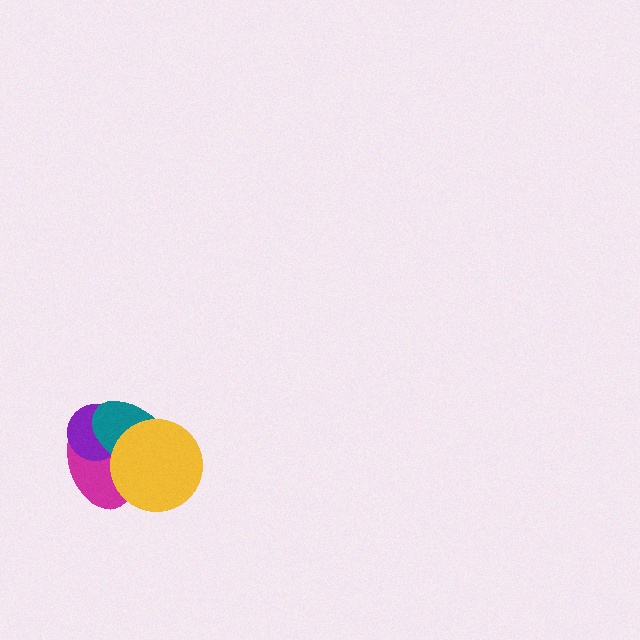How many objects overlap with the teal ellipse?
3 objects overlap with the teal ellipse.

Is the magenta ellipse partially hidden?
Yes, it is partially covered by another shape.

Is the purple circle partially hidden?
Yes, it is partially covered by another shape.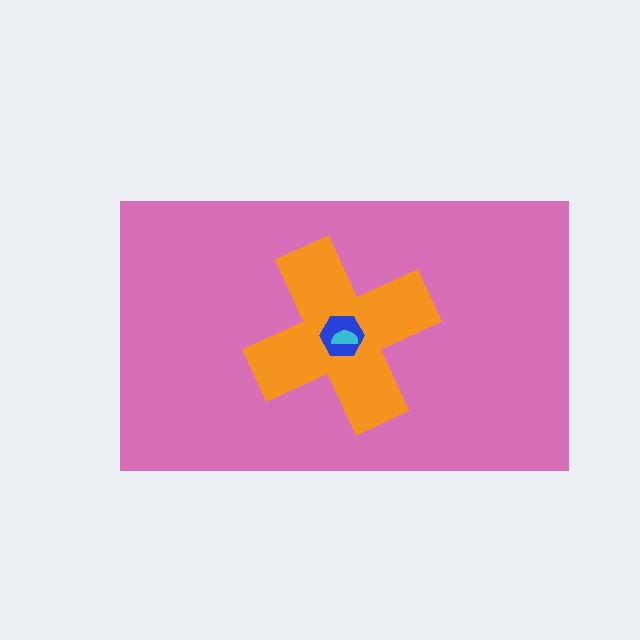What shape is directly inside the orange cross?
The blue hexagon.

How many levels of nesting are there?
4.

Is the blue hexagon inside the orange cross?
Yes.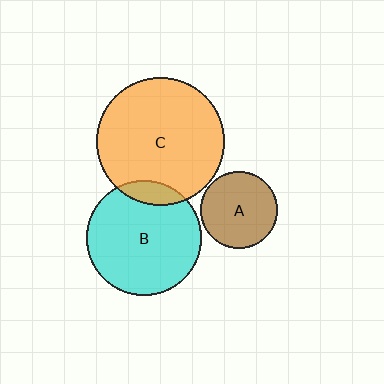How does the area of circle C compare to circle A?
Approximately 2.8 times.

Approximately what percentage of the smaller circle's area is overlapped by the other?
Approximately 10%.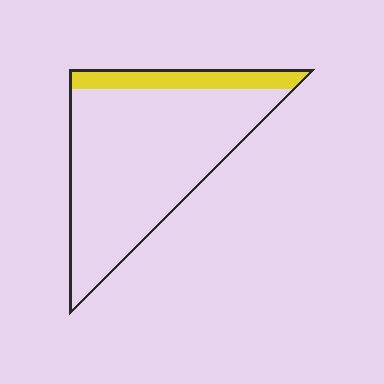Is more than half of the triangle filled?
No.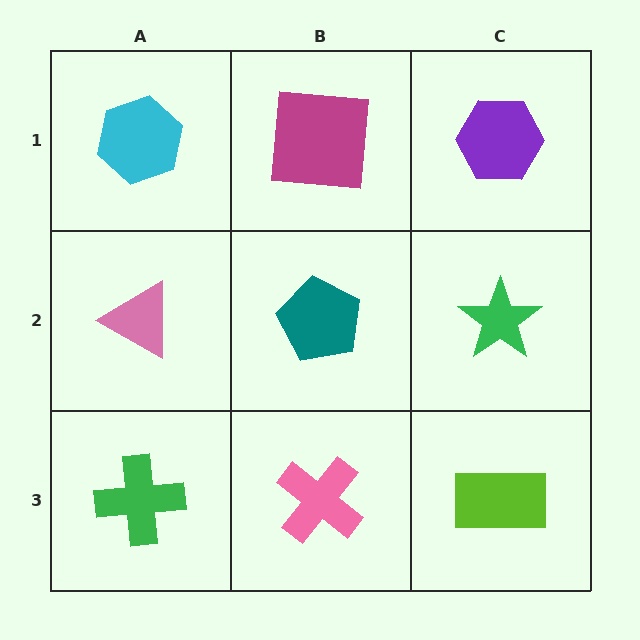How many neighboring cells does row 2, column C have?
3.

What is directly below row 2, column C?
A lime rectangle.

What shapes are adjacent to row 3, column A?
A pink triangle (row 2, column A), a pink cross (row 3, column B).